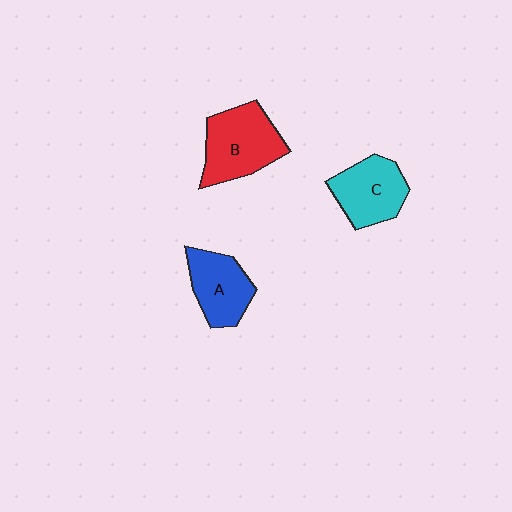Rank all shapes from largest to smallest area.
From largest to smallest: B (red), C (cyan), A (blue).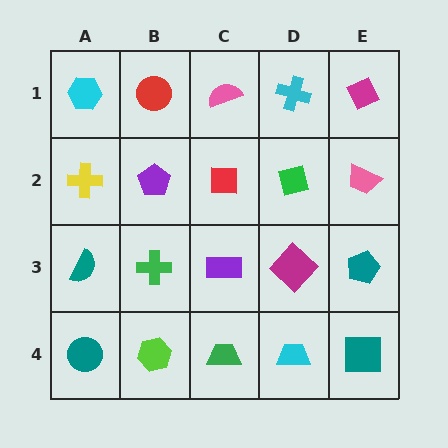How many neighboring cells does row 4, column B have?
3.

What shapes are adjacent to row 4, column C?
A purple rectangle (row 3, column C), a lime hexagon (row 4, column B), a cyan trapezoid (row 4, column D).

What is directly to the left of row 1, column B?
A cyan hexagon.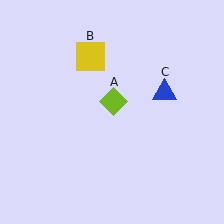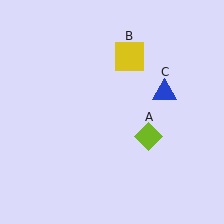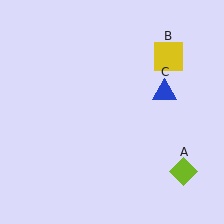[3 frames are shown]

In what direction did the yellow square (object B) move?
The yellow square (object B) moved right.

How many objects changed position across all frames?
2 objects changed position: lime diamond (object A), yellow square (object B).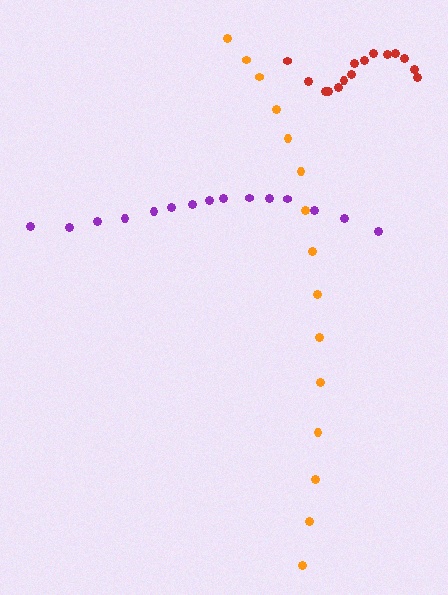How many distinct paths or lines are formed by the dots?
There are 3 distinct paths.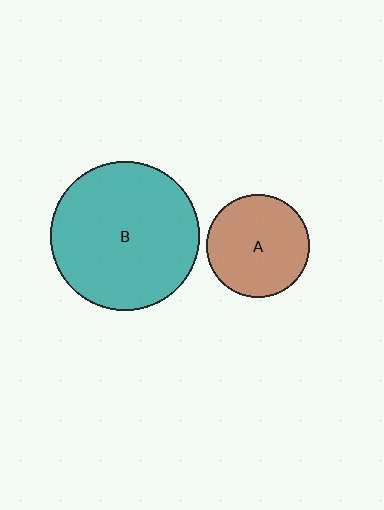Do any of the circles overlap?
No, none of the circles overlap.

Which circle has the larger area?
Circle B (teal).